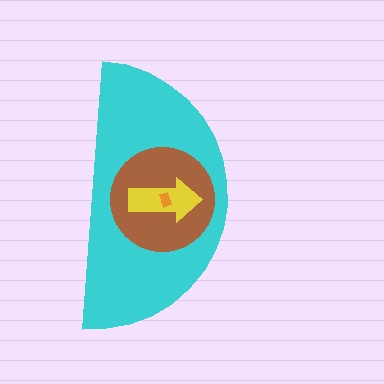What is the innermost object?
The orange rectangle.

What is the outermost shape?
The cyan semicircle.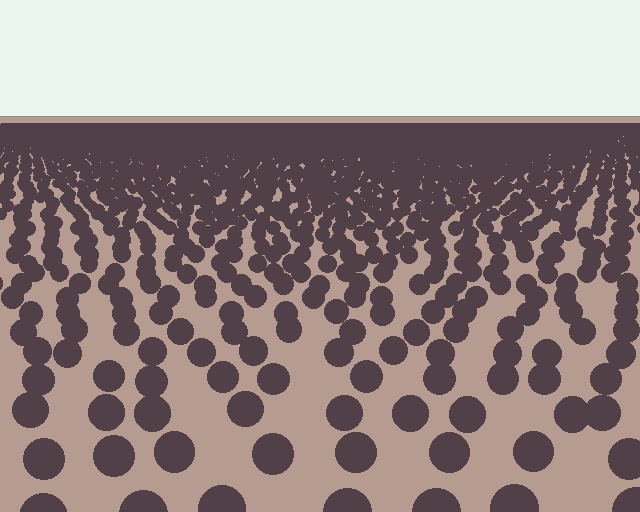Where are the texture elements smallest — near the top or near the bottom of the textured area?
Near the top.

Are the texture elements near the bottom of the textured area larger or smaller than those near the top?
Larger. Near the bottom, elements are closer to the viewer and appear at a bigger on-screen size.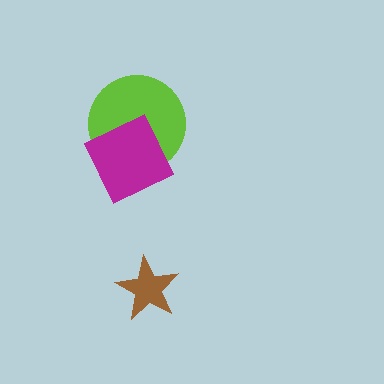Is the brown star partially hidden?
No, no other shape covers it.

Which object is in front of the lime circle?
The magenta square is in front of the lime circle.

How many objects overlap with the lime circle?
1 object overlaps with the lime circle.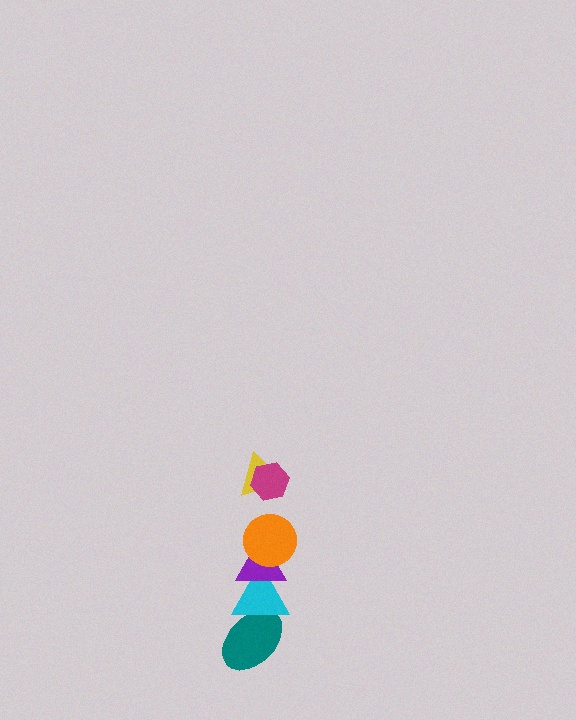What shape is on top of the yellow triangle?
The magenta hexagon is on top of the yellow triangle.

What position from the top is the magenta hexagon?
The magenta hexagon is 1st from the top.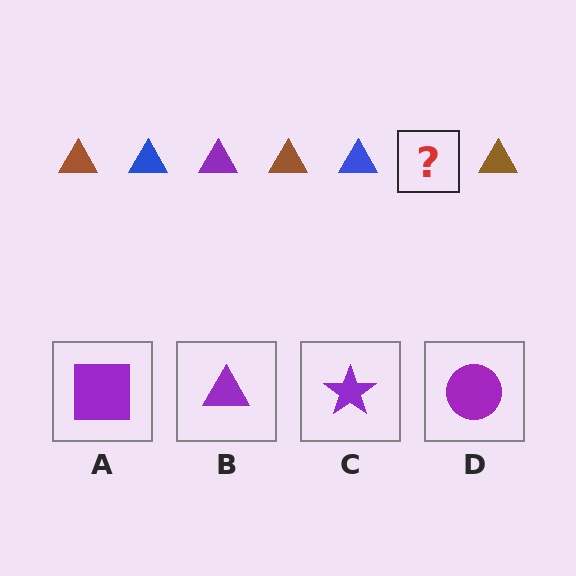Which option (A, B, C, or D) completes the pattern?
B.